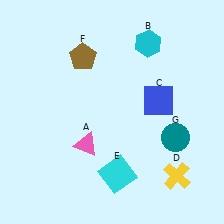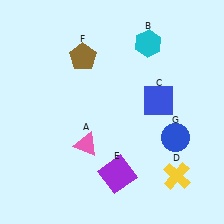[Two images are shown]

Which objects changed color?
E changed from cyan to purple. G changed from teal to blue.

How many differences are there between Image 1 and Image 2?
There are 2 differences between the two images.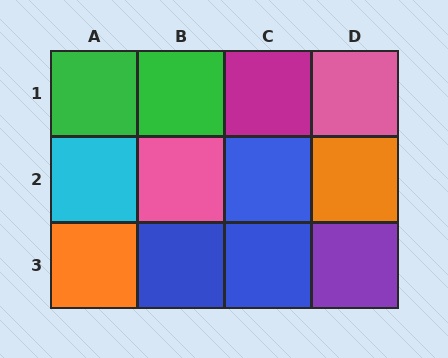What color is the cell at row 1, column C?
Magenta.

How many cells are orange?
2 cells are orange.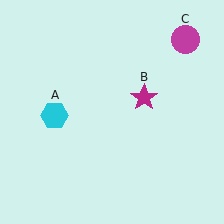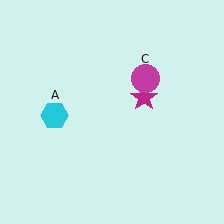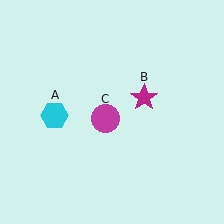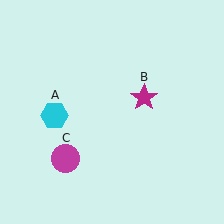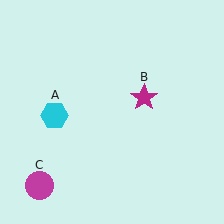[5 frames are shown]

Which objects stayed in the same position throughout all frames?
Cyan hexagon (object A) and magenta star (object B) remained stationary.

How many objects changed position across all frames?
1 object changed position: magenta circle (object C).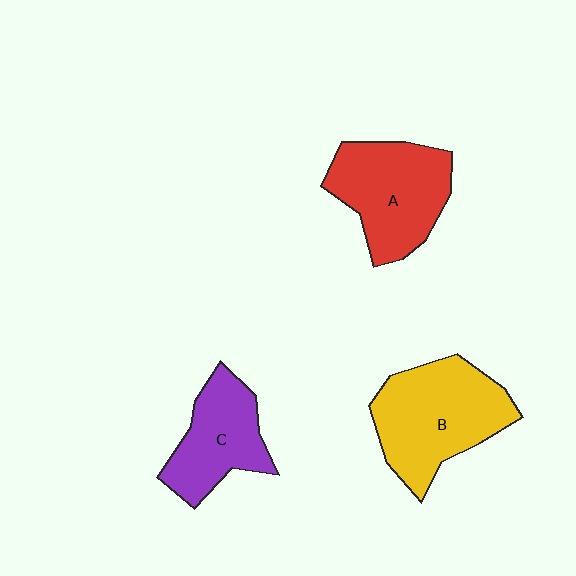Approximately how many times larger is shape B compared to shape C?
Approximately 1.5 times.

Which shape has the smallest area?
Shape C (purple).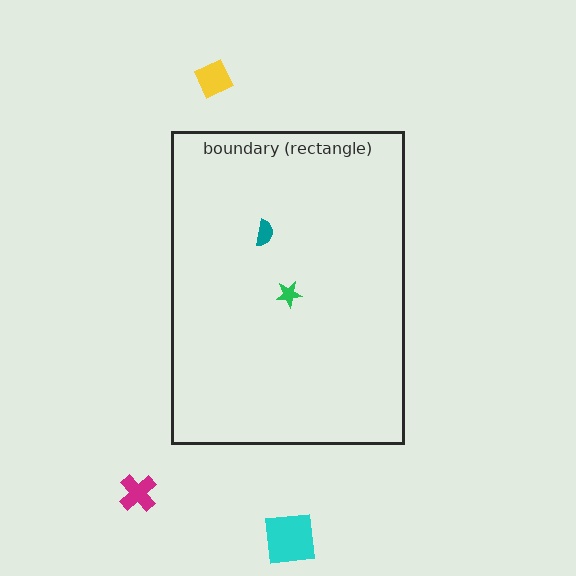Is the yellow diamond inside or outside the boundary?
Outside.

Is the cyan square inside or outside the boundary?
Outside.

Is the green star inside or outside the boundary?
Inside.